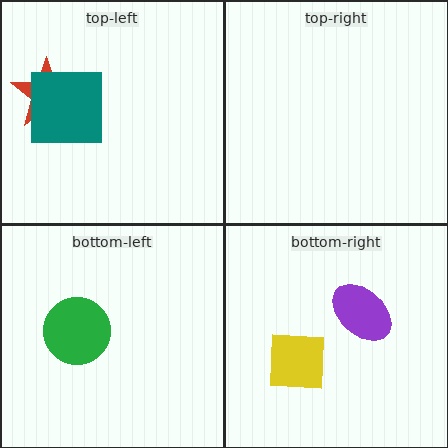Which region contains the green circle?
The bottom-left region.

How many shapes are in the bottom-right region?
2.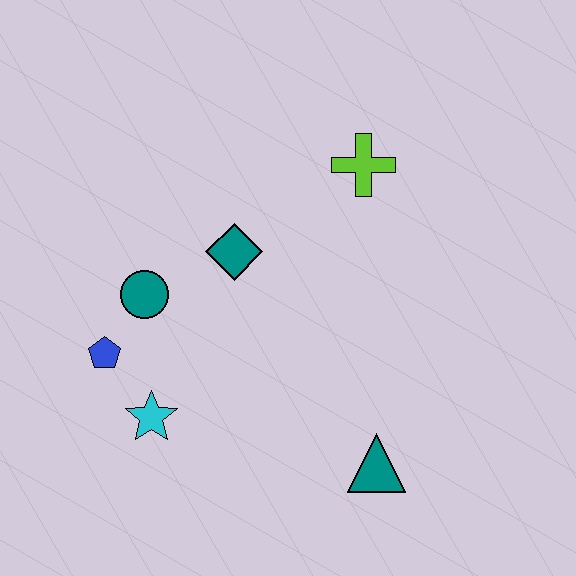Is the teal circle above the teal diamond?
No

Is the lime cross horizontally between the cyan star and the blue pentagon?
No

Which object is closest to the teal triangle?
The cyan star is closest to the teal triangle.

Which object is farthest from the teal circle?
The teal triangle is farthest from the teal circle.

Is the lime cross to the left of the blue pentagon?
No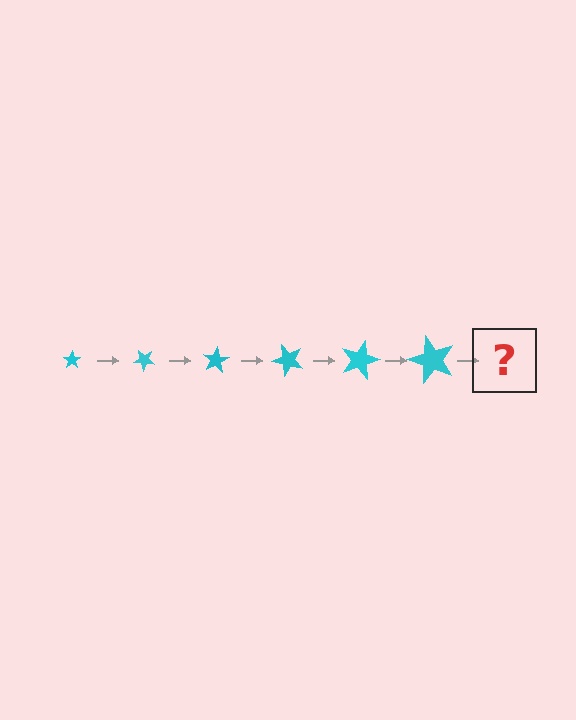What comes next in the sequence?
The next element should be a star, larger than the previous one and rotated 240 degrees from the start.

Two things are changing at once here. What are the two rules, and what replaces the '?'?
The two rules are that the star grows larger each step and it rotates 40 degrees each step. The '?' should be a star, larger than the previous one and rotated 240 degrees from the start.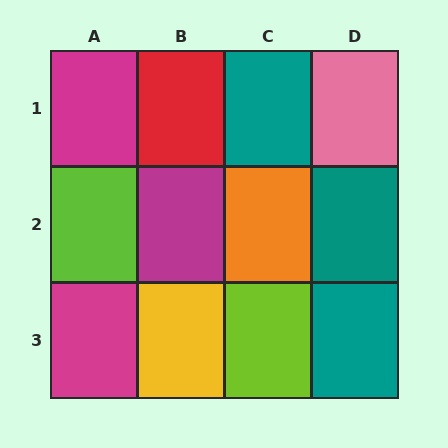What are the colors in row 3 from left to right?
Magenta, yellow, lime, teal.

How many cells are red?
1 cell is red.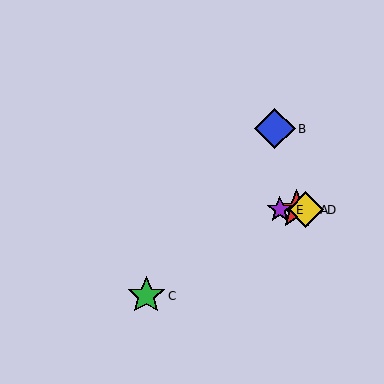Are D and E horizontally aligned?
Yes, both are at y≈210.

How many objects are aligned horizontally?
3 objects (A, D, E) are aligned horizontally.